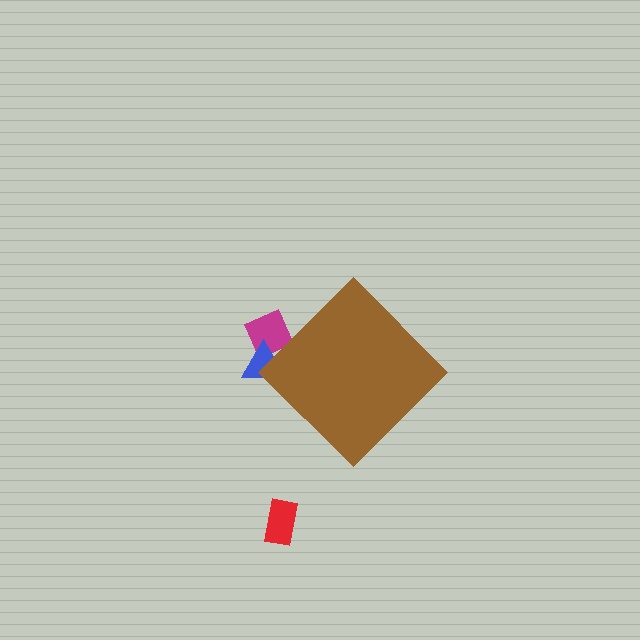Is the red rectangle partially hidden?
No, the red rectangle is fully visible.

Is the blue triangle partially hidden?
Yes, the blue triangle is partially hidden behind the brown diamond.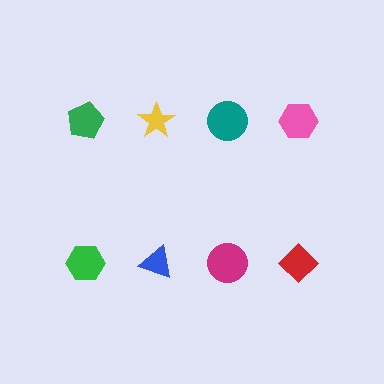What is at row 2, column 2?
A blue triangle.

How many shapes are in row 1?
4 shapes.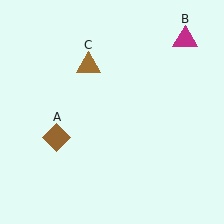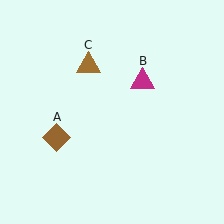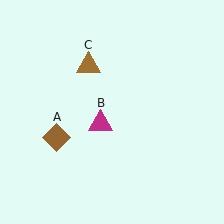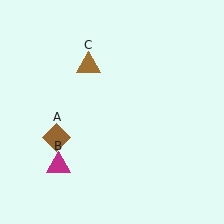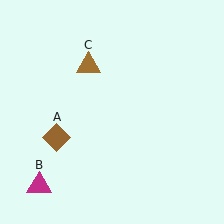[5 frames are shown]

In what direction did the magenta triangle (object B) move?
The magenta triangle (object B) moved down and to the left.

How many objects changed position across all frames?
1 object changed position: magenta triangle (object B).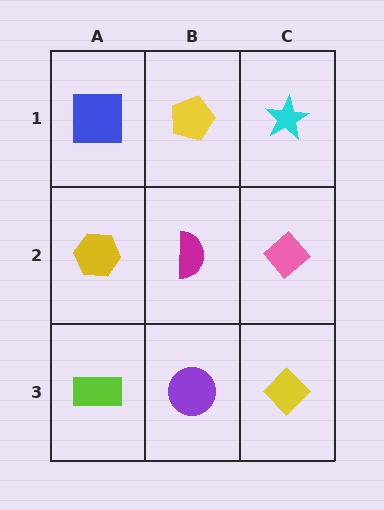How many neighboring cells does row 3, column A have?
2.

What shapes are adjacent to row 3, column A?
A yellow hexagon (row 2, column A), a purple circle (row 3, column B).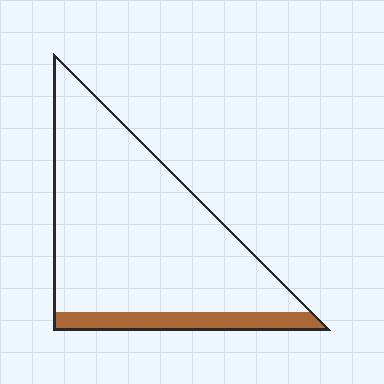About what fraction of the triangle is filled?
About one eighth (1/8).